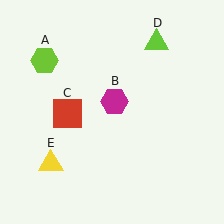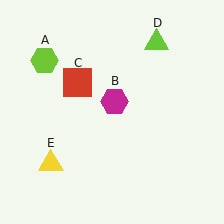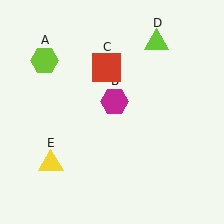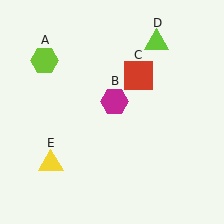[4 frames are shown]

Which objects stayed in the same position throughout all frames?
Lime hexagon (object A) and magenta hexagon (object B) and lime triangle (object D) and yellow triangle (object E) remained stationary.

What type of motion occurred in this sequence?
The red square (object C) rotated clockwise around the center of the scene.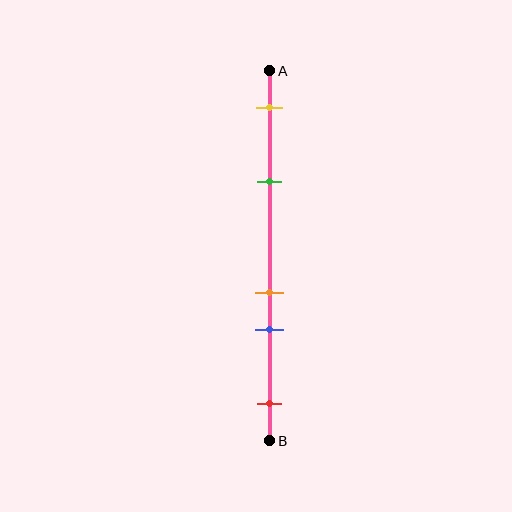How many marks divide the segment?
There are 5 marks dividing the segment.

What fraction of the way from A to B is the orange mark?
The orange mark is approximately 60% (0.6) of the way from A to B.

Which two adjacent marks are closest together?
The orange and blue marks are the closest adjacent pair.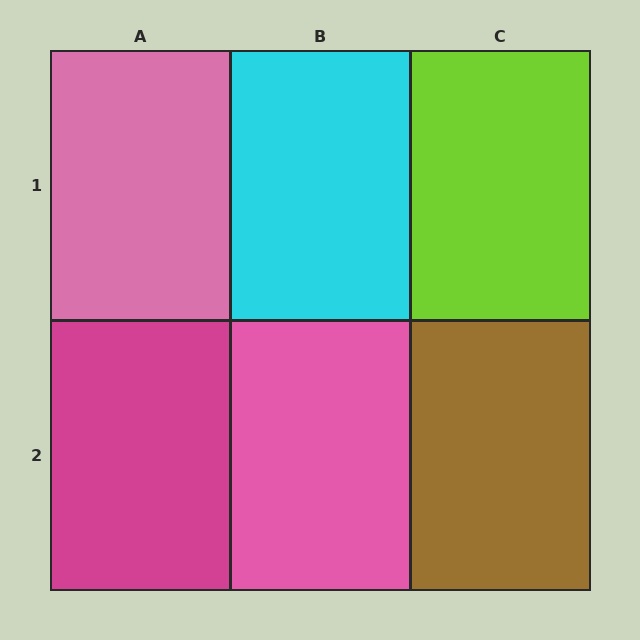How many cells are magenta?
1 cell is magenta.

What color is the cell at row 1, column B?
Cyan.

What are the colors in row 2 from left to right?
Magenta, pink, brown.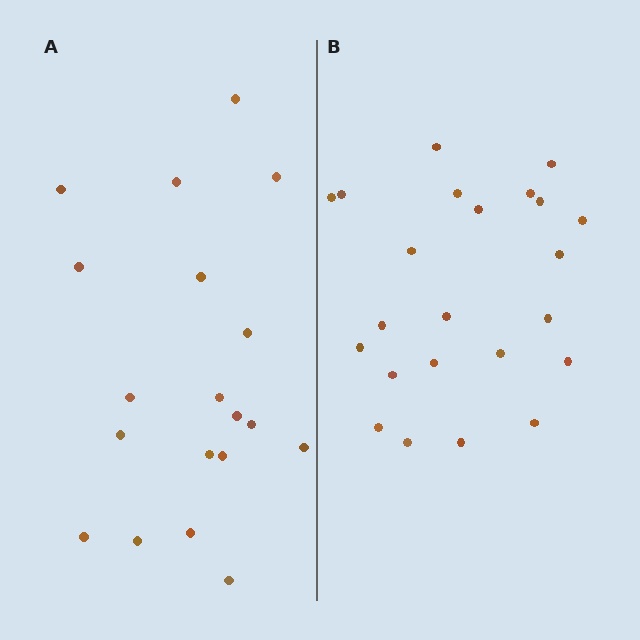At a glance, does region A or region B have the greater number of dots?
Region B (the right region) has more dots.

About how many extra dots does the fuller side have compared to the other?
Region B has about 4 more dots than region A.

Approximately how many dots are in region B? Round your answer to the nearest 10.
About 20 dots. (The exact count is 23, which rounds to 20.)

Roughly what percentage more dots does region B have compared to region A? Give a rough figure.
About 20% more.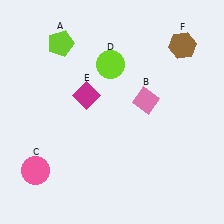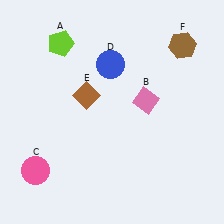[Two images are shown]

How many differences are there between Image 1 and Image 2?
There are 2 differences between the two images.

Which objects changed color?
D changed from lime to blue. E changed from magenta to brown.